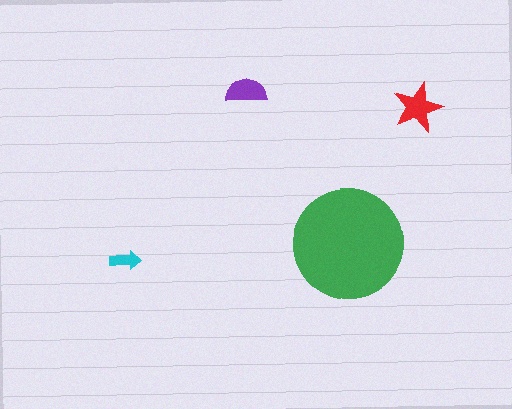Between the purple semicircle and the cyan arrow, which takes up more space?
The purple semicircle.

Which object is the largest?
The green circle.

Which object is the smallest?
The cyan arrow.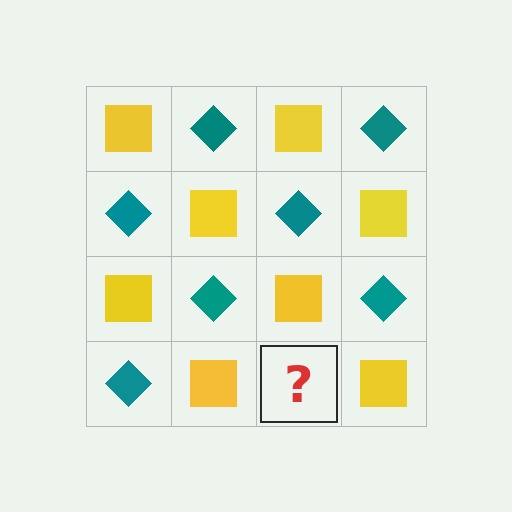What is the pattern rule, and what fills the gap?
The rule is that it alternates yellow square and teal diamond in a checkerboard pattern. The gap should be filled with a teal diamond.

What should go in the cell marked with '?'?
The missing cell should contain a teal diamond.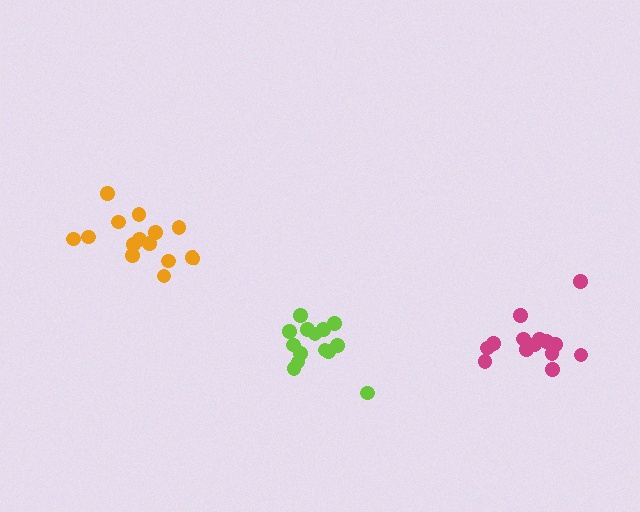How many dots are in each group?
Group 1: 14 dots, Group 2: 14 dots, Group 3: 14 dots (42 total).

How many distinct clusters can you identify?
There are 3 distinct clusters.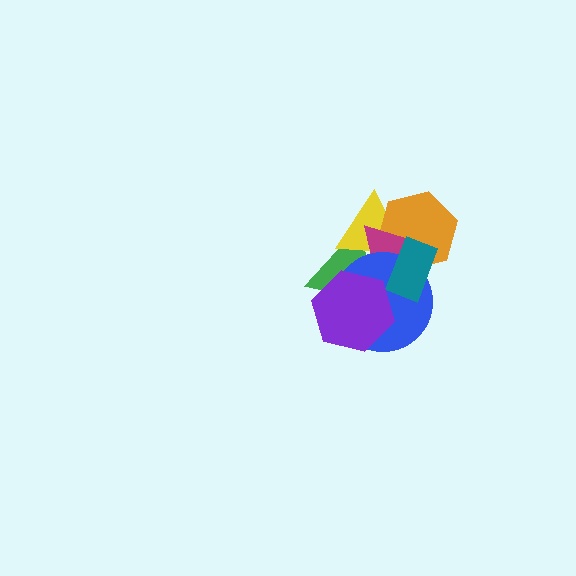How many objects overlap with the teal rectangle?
5 objects overlap with the teal rectangle.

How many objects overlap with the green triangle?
5 objects overlap with the green triangle.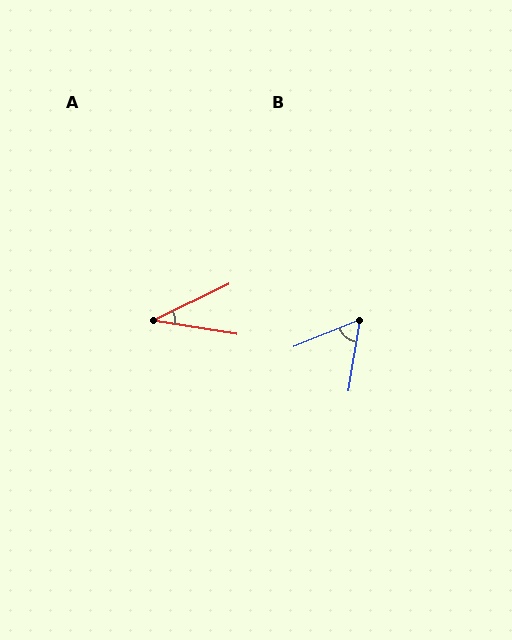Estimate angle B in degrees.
Approximately 58 degrees.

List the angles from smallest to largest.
A (34°), B (58°).